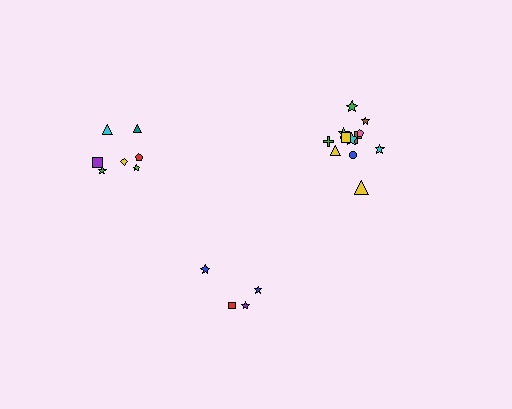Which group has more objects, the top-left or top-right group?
The top-right group.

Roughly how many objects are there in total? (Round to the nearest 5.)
Roughly 25 objects in total.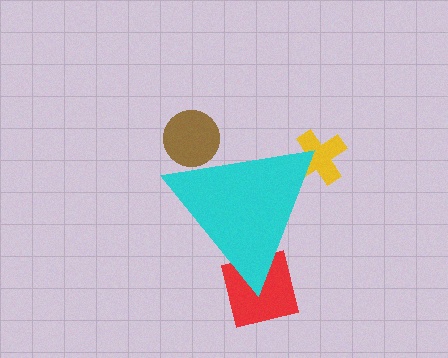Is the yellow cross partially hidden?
Yes, the yellow cross is partially hidden behind the cyan triangle.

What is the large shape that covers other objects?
A cyan triangle.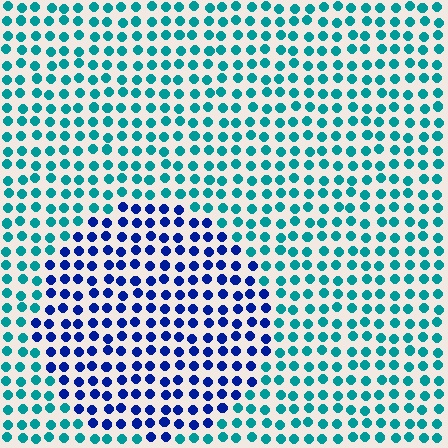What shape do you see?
I see a circle.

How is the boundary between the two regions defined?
The boundary is defined purely by a slight shift in hue (about 51 degrees). Spacing, size, and orientation are identical on both sides.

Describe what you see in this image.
The image is filled with small teal elements in a uniform arrangement. A circle-shaped region is visible where the elements are tinted to a slightly different hue, forming a subtle color boundary.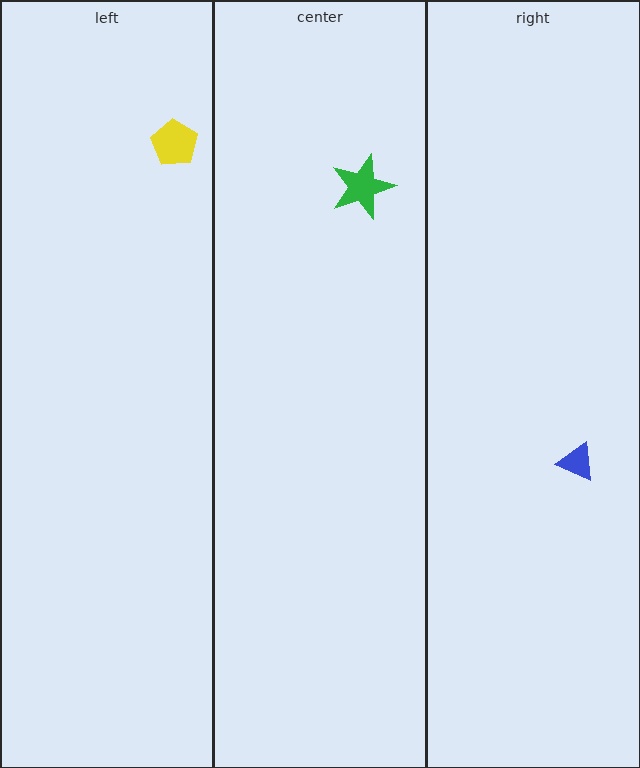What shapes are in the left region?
The yellow pentagon.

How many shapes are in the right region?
1.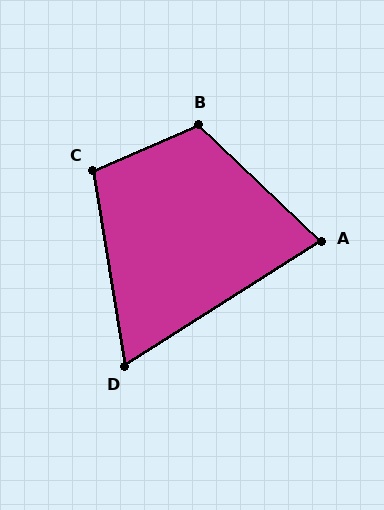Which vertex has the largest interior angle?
B, at approximately 113 degrees.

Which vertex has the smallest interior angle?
D, at approximately 67 degrees.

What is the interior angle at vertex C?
Approximately 104 degrees (obtuse).